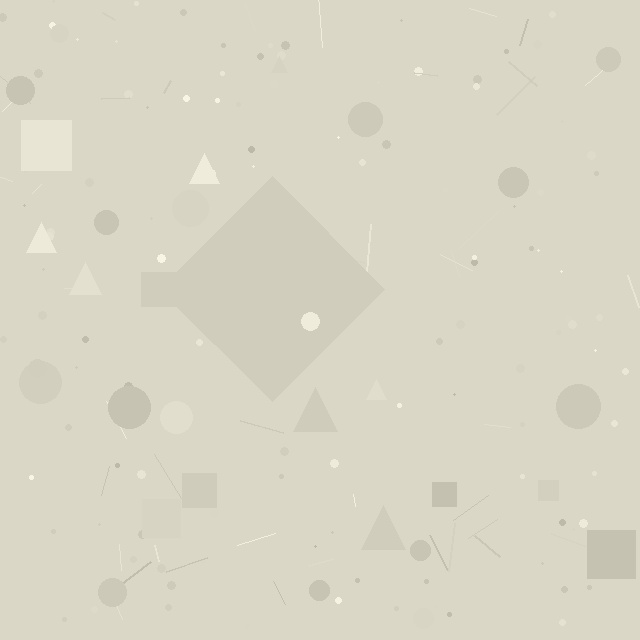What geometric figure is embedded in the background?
A diamond is embedded in the background.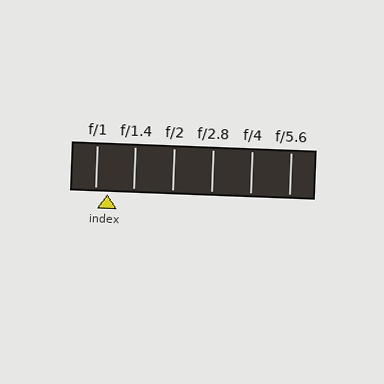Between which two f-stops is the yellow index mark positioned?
The index mark is between f/1 and f/1.4.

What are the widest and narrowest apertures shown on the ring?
The widest aperture shown is f/1 and the narrowest is f/5.6.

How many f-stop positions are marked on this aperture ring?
There are 6 f-stop positions marked.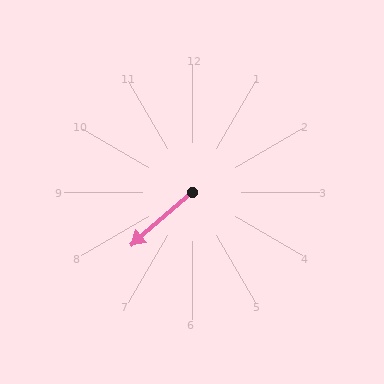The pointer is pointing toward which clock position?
Roughly 8 o'clock.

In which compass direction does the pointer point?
Southwest.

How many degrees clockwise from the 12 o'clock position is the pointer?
Approximately 229 degrees.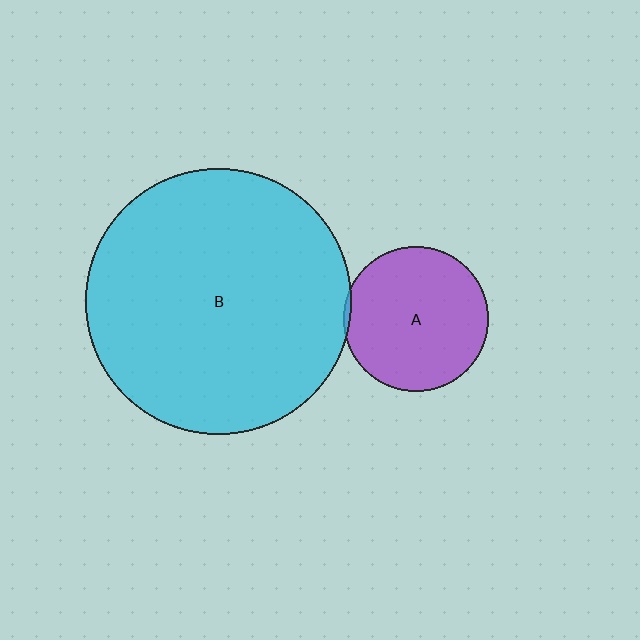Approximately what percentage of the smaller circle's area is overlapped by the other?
Approximately 5%.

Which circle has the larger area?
Circle B (cyan).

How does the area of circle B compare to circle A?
Approximately 3.4 times.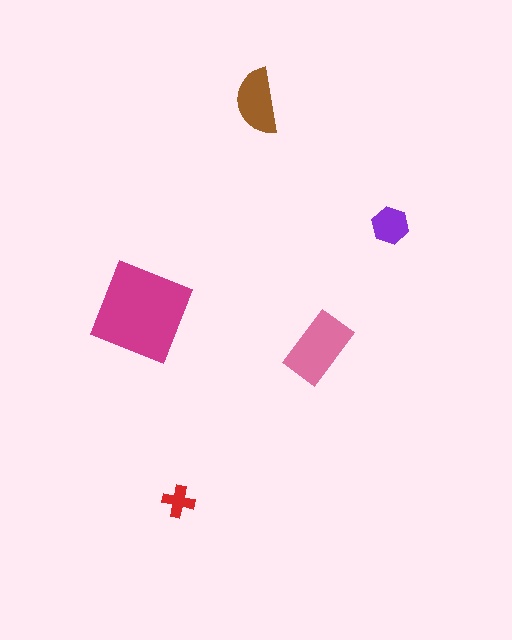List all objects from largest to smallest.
The magenta diamond, the pink rectangle, the brown semicircle, the purple hexagon, the red cross.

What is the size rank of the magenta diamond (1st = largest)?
1st.